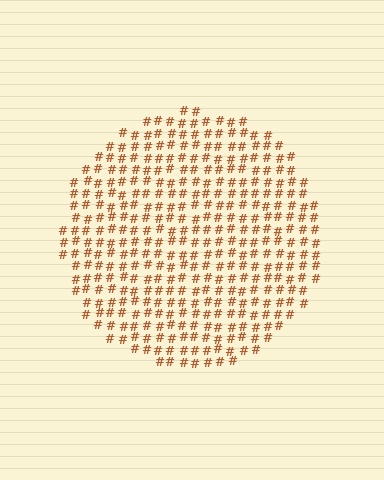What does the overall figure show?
The overall figure shows a circle.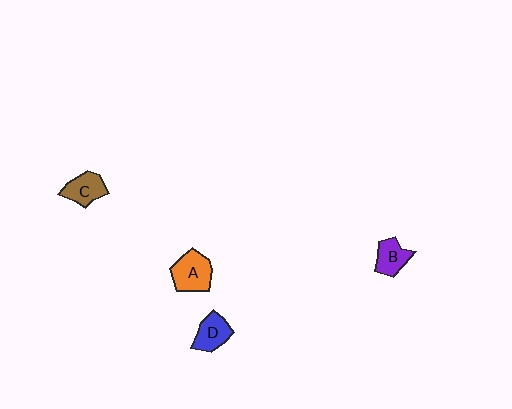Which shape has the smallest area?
Shape B (purple).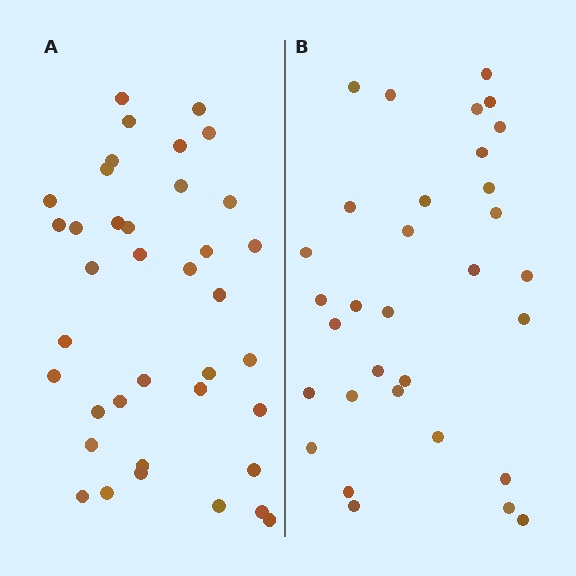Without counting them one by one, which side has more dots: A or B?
Region A (the left region) has more dots.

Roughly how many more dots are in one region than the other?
Region A has about 6 more dots than region B.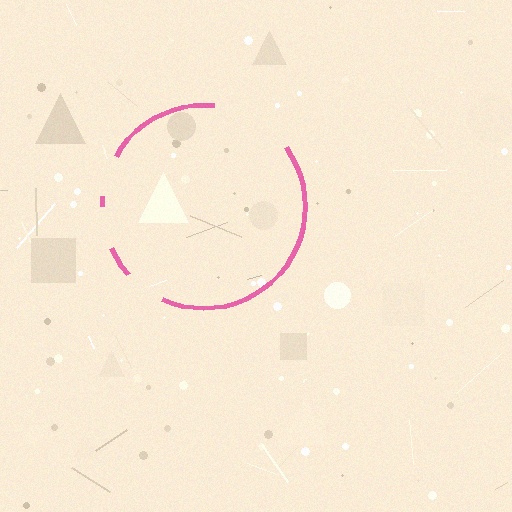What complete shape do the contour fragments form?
The contour fragments form a circle.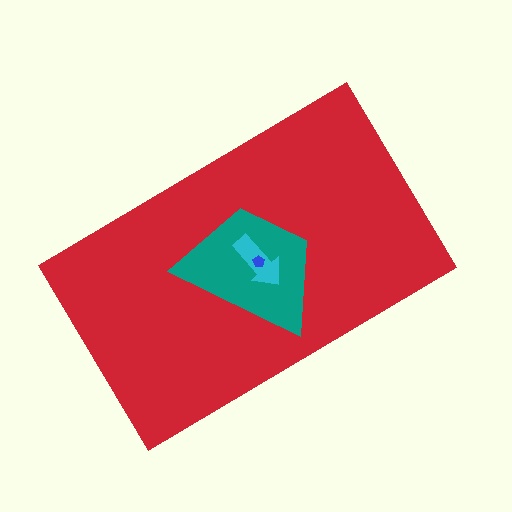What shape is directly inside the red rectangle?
The teal trapezoid.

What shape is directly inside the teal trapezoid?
The cyan arrow.